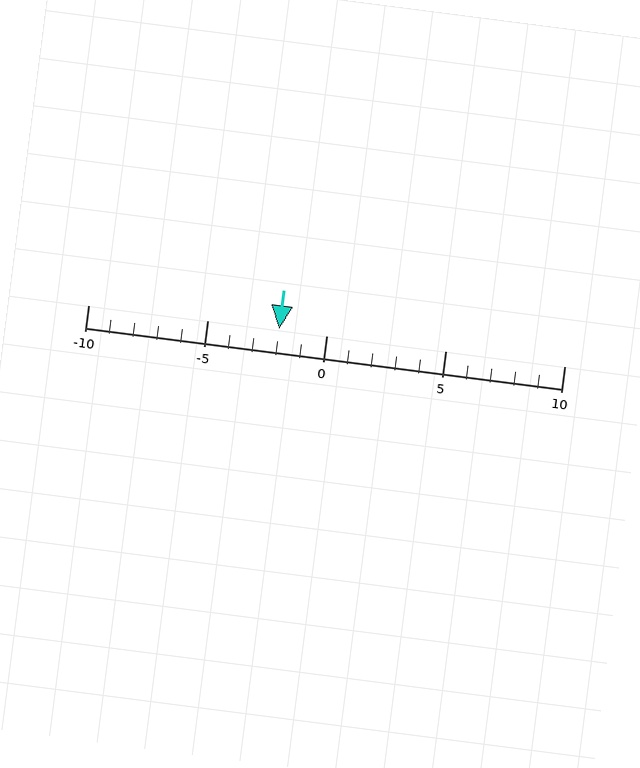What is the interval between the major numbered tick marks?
The major tick marks are spaced 5 units apart.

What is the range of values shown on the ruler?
The ruler shows values from -10 to 10.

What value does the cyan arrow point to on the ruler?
The cyan arrow points to approximately -2.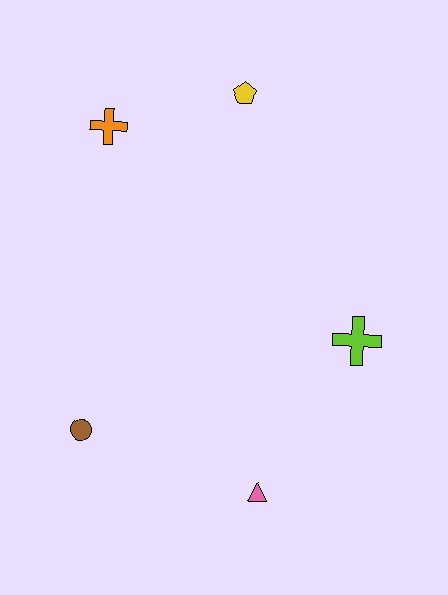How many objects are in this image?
There are 5 objects.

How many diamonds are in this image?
There are no diamonds.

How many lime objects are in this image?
There is 1 lime object.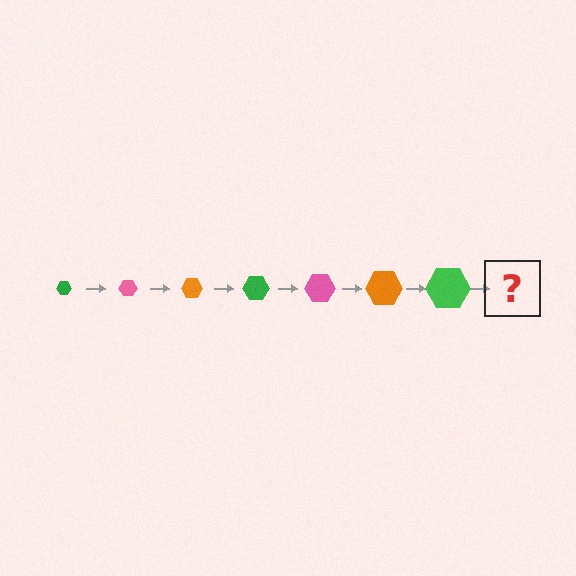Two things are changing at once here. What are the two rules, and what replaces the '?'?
The two rules are that the hexagon grows larger each step and the color cycles through green, pink, and orange. The '?' should be a pink hexagon, larger than the previous one.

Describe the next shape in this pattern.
It should be a pink hexagon, larger than the previous one.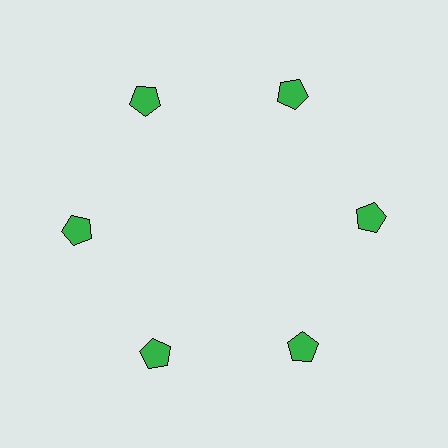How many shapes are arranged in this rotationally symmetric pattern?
There are 6 shapes, arranged in 6 groups of 1.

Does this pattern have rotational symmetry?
Yes, this pattern has 6-fold rotational symmetry. It looks the same after rotating 60 degrees around the center.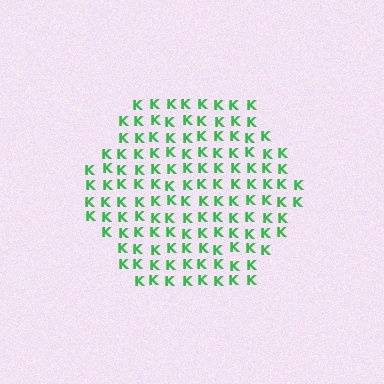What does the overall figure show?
The overall figure shows a hexagon.